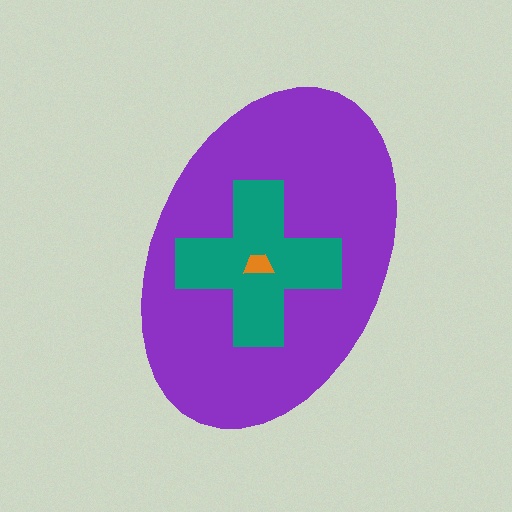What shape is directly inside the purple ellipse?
The teal cross.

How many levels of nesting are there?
3.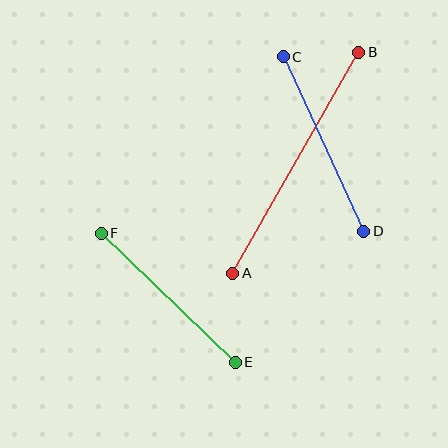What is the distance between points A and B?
The distance is approximately 254 pixels.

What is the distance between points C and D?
The distance is approximately 192 pixels.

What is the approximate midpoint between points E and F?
The midpoint is at approximately (168, 298) pixels.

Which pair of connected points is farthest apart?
Points A and B are farthest apart.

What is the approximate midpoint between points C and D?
The midpoint is at approximately (323, 144) pixels.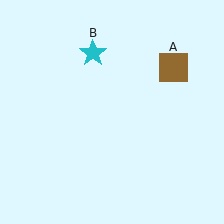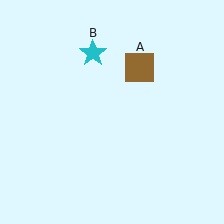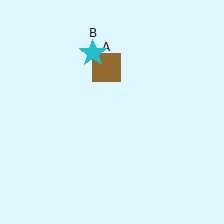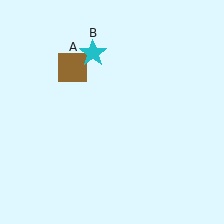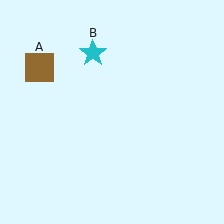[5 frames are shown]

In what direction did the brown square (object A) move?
The brown square (object A) moved left.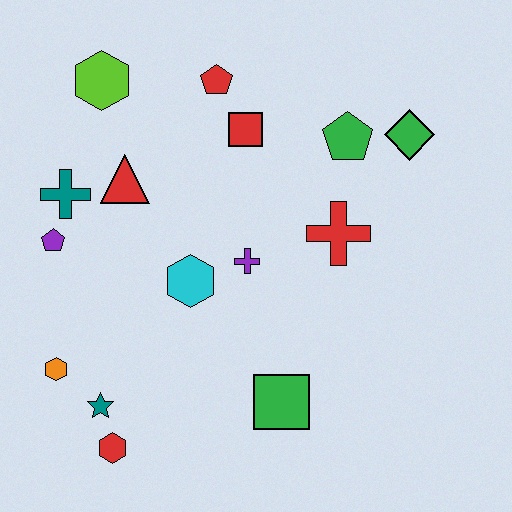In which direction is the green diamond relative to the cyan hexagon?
The green diamond is to the right of the cyan hexagon.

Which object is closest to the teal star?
The red hexagon is closest to the teal star.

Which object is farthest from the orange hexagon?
The green diamond is farthest from the orange hexagon.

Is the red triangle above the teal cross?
Yes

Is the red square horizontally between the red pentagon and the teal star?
No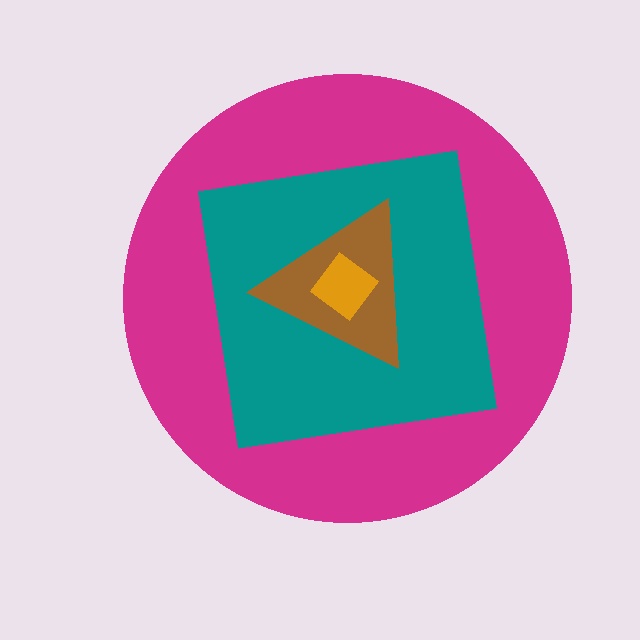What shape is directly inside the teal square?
The brown triangle.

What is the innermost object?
The orange diamond.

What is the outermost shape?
The magenta circle.